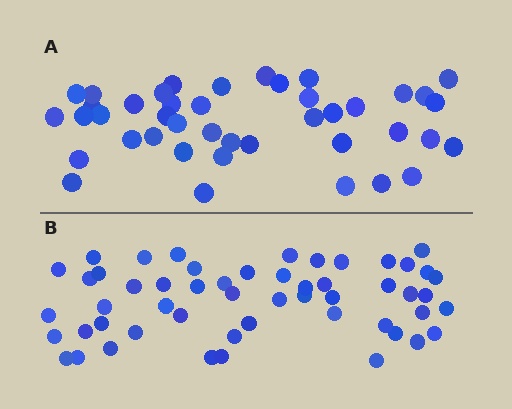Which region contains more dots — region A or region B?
Region B (the bottom region) has more dots.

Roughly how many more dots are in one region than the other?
Region B has roughly 12 or so more dots than region A.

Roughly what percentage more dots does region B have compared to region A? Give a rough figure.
About 25% more.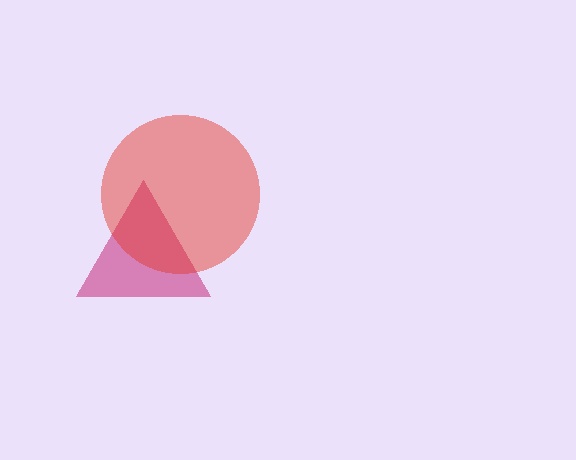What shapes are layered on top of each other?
The layered shapes are: a magenta triangle, a red circle.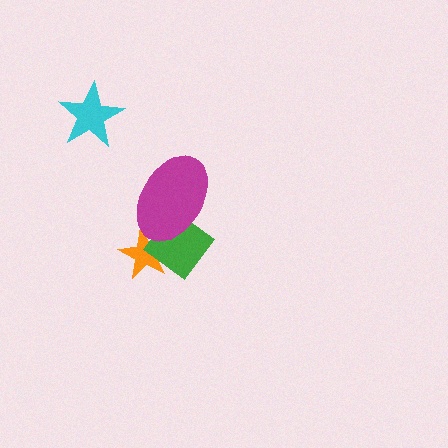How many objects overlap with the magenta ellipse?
2 objects overlap with the magenta ellipse.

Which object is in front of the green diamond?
The magenta ellipse is in front of the green diamond.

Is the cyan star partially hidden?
No, no other shape covers it.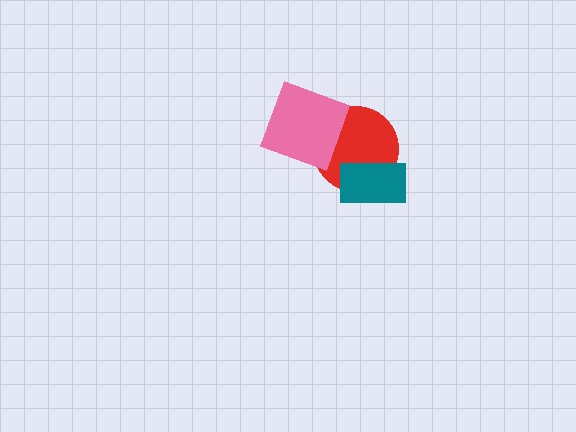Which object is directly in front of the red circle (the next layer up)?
The teal rectangle is directly in front of the red circle.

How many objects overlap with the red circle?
2 objects overlap with the red circle.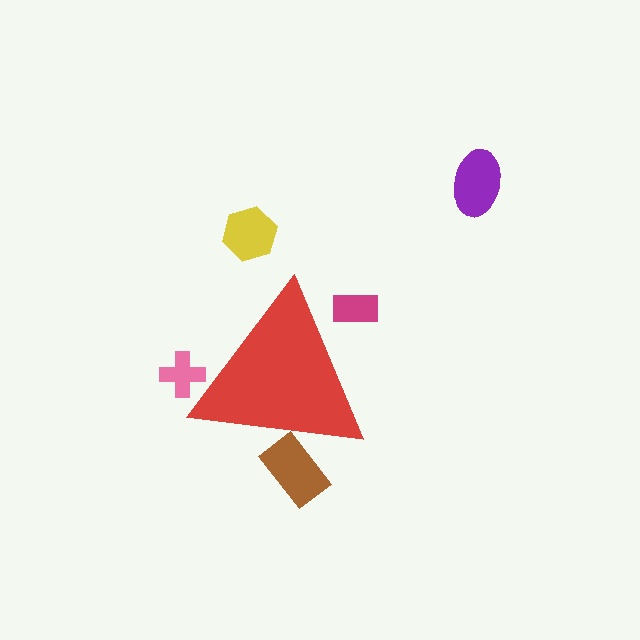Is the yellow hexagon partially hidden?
No, the yellow hexagon is fully visible.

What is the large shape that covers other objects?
A red triangle.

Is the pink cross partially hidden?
Yes, the pink cross is partially hidden behind the red triangle.